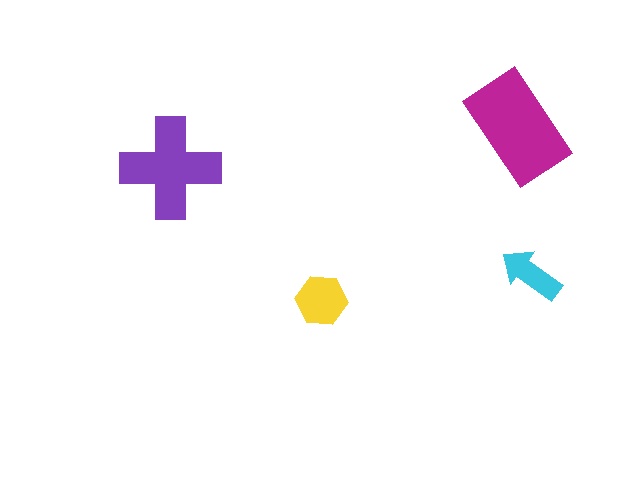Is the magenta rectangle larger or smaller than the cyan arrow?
Larger.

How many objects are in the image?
There are 4 objects in the image.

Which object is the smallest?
The cyan arrow.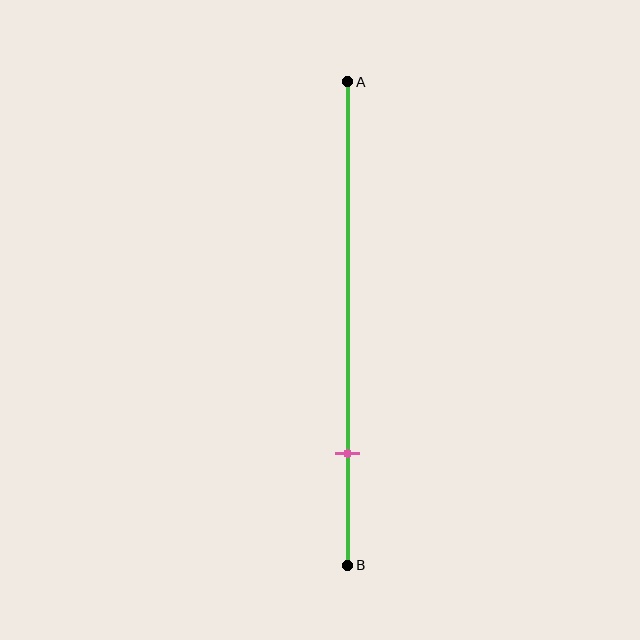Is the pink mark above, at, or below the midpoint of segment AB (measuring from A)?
The pink mark is below the midpoint of segment AB.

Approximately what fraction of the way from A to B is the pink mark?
The pink mark is approximately 75% of the way from A to B.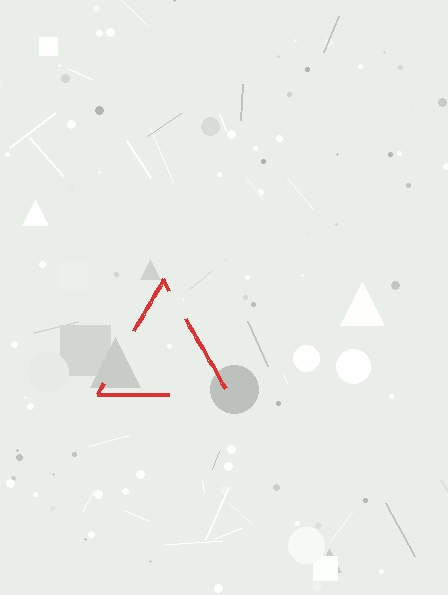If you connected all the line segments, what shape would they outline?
They would outline a triangle.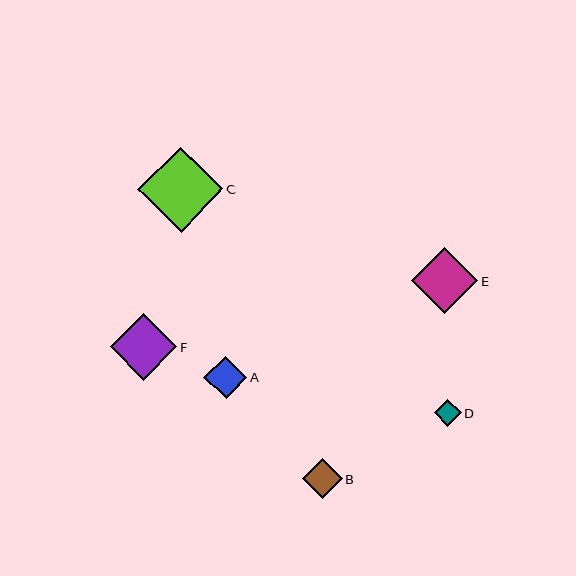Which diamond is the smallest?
Diamond D is the smallest with a size of approximately 27 pixels.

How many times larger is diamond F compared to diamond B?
Diamond F is approximately 1.6 times the size of diamond B.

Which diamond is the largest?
Diamond C is the largest with a size of approximately 85 pixels.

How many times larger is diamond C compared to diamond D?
Diamond C is approximately 3.2 times the size of diamond D.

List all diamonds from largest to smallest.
From largest to smallest: C, F, E, A, B, D.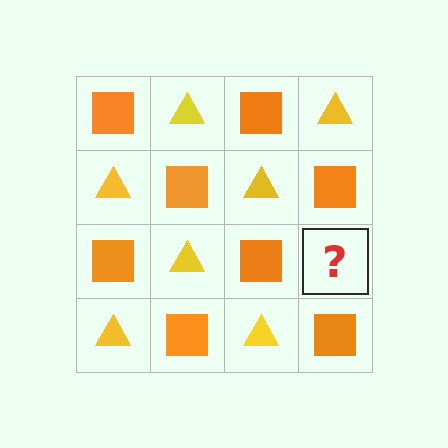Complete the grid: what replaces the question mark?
The question mark should be replaced with a yellow triangle.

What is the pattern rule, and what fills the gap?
The rule is that it alternates orange square and yellow triangle in a checkerboard pattern. The gap should be filled with a yellow triangle.